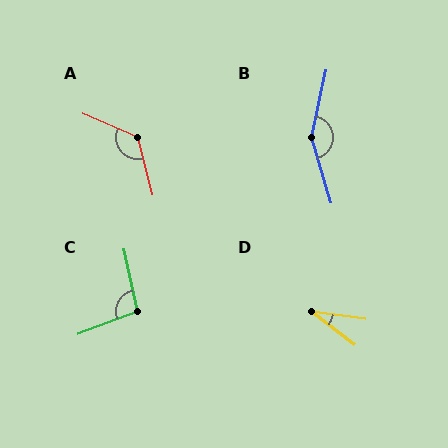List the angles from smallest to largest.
D (29°), C (99°), A (127°), B (151°).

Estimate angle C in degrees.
Approximately 99 degrees.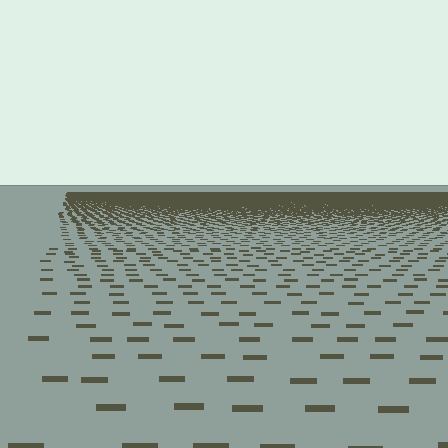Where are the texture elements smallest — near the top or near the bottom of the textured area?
Near the top.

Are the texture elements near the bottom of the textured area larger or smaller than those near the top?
Larger. Near the bottom, elements are closer to the viewer and appear at a bigger on-screen size.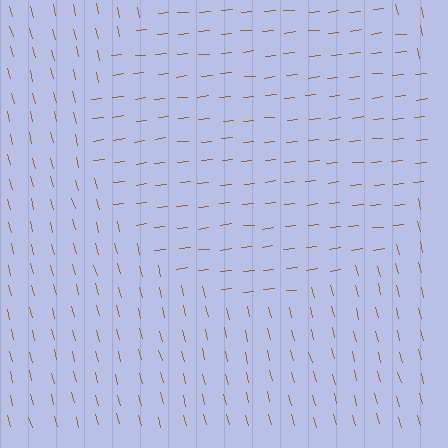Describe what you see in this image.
The image is filled with small brown line segments. A circle region in the image has lines oriented differently from the surrounding lines, creating a visible texture boundary.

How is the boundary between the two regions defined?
The boundary is defined purely by a change in line orientation (approximately 82 degrees difference). All lines are the same color and thickness.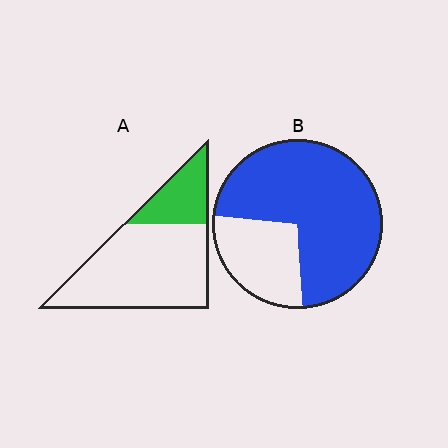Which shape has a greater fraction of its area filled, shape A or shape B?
Shape B.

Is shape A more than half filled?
No.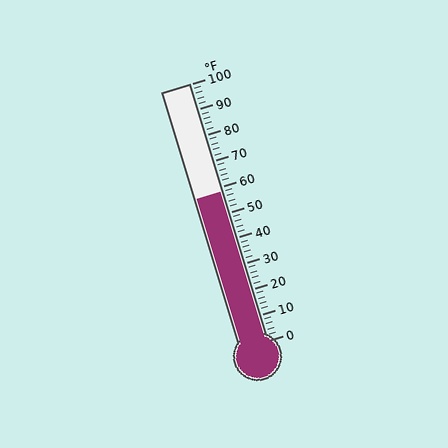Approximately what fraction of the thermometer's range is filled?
The thermometer is filled to approximately 60% of its range.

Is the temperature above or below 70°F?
The temperature is below 70°F.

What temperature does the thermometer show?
The thermometer shows approximately 58°F.